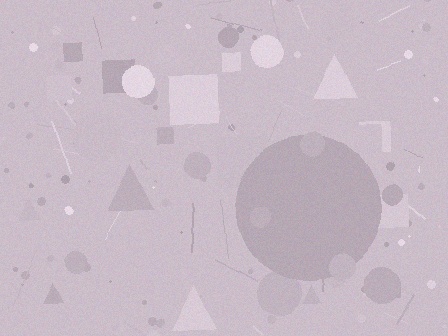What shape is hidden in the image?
A circle is hidden in the image.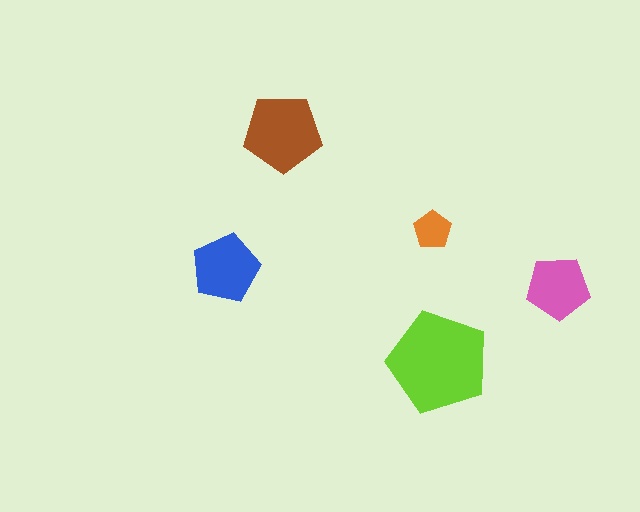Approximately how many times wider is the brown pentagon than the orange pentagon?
About 2 times wider.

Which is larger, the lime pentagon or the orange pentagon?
The lime one.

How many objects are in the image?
There are 5 objects in the image.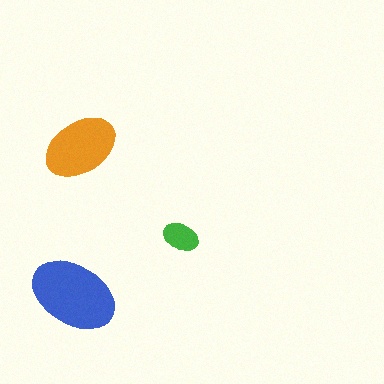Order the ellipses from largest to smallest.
the blue one, the orange one, the green one.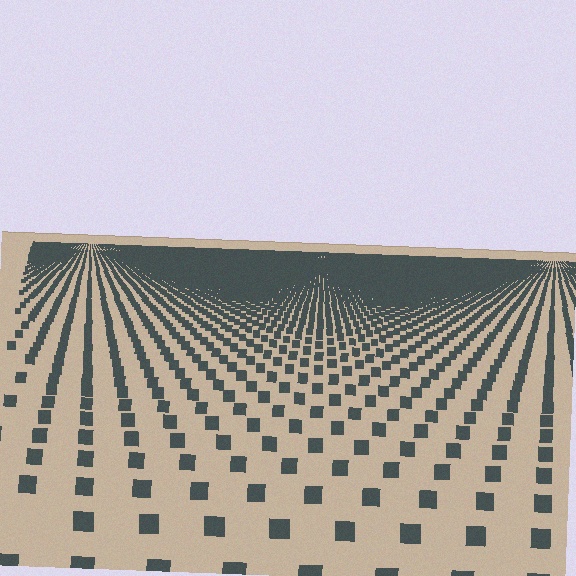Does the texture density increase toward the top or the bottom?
Density increases toward the top.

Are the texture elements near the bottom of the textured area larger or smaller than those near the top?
Larger. Near the bottom, elements are closer to the viewer and appear at a bigger on-screen size.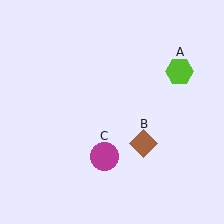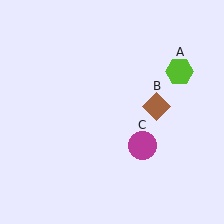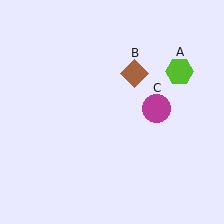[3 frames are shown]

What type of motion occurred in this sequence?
The brown diamond (object B), magenta circle (object C) rotated counterclockwise around the center of the scene.